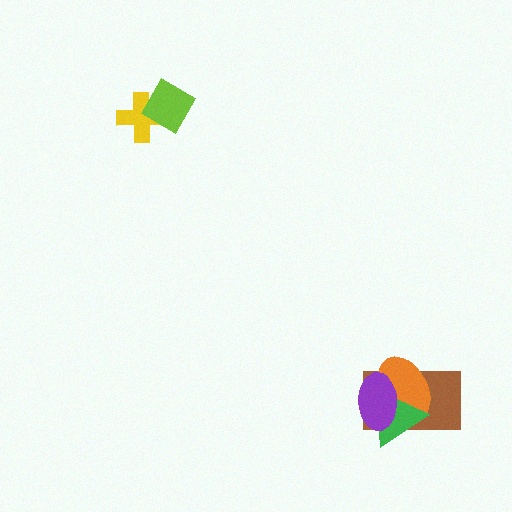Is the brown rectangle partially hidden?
Yes, it is partially covered by another shape.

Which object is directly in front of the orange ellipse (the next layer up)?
The green triangle is directly in front of the orange ellipse.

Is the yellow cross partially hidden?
Yes, it is partially covered by another shape.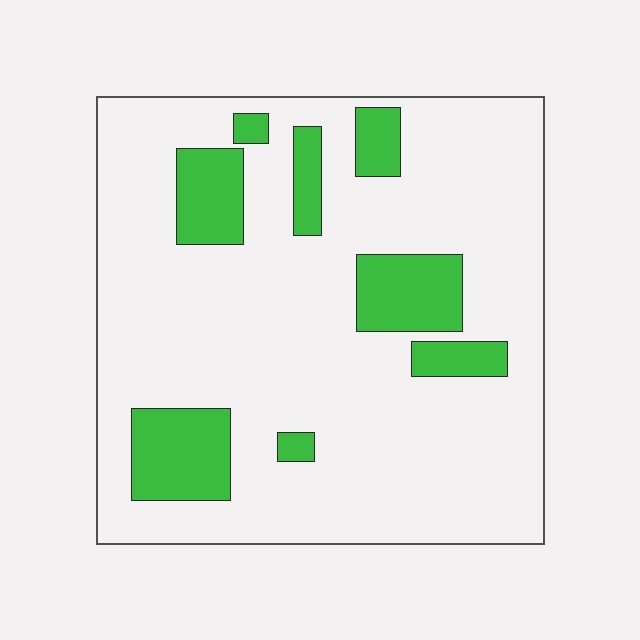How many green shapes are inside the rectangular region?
8.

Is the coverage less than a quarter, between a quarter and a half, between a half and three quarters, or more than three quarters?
Less than a quarter.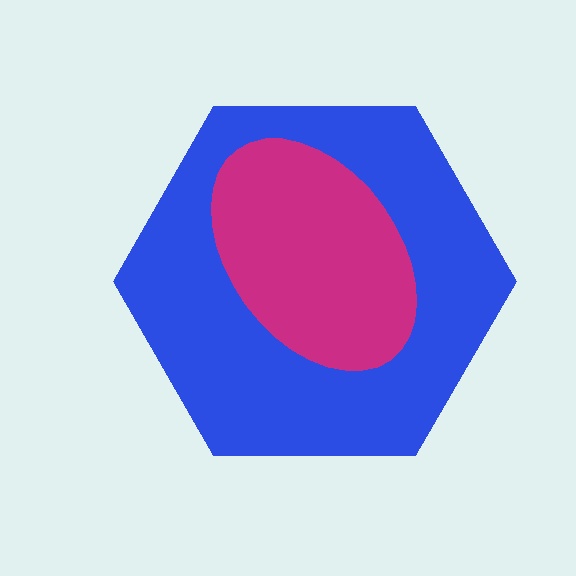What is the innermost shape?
The magenta ellipse.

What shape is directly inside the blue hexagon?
The magenta ellipse.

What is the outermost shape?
The blue hexagon.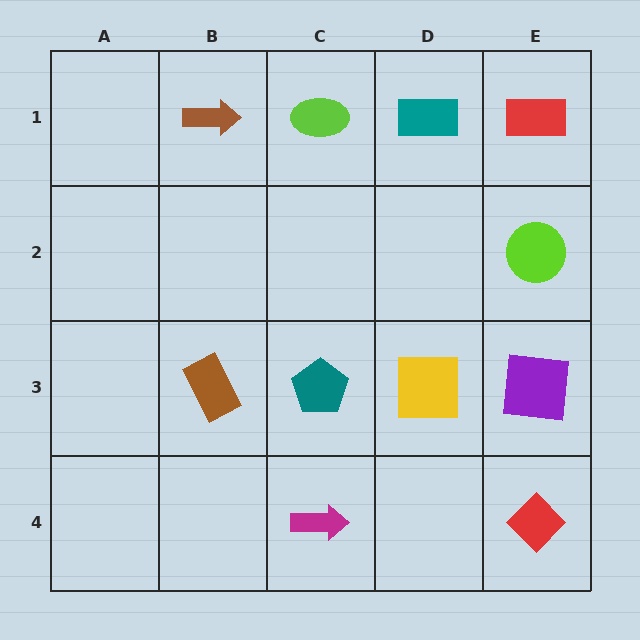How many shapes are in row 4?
2 shapes.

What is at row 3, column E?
A purple square.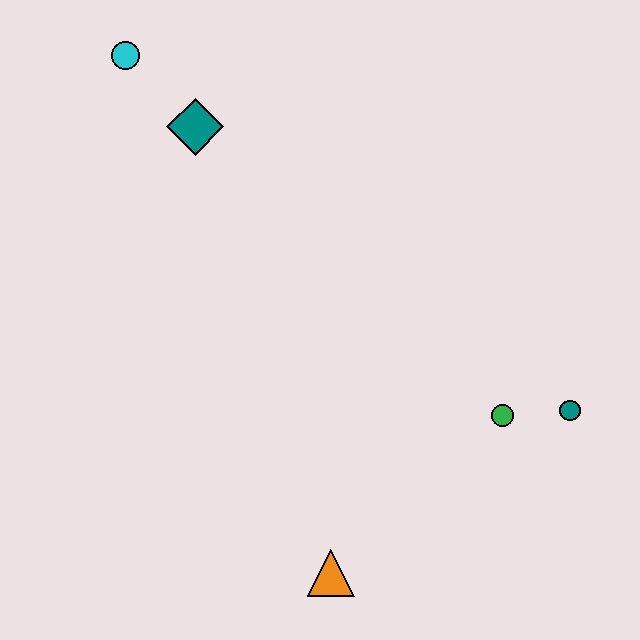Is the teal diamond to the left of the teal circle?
Yes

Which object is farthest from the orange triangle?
The cyan circle is farthest from the orange triangle.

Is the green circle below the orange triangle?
No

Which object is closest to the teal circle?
The green circle is closest to the teal circle.